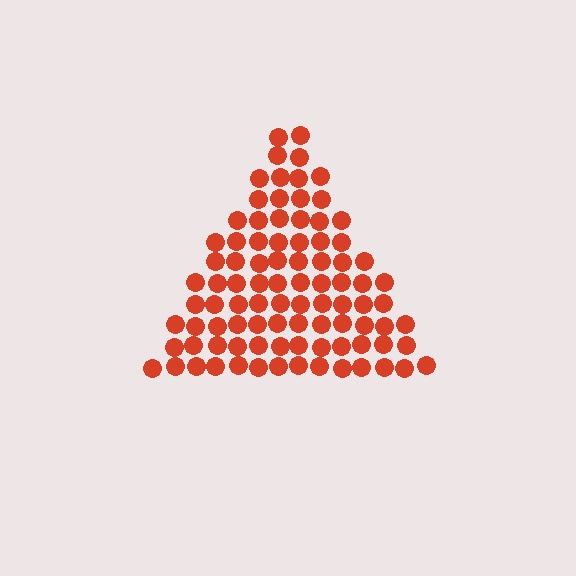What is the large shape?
The large shape is a triangle.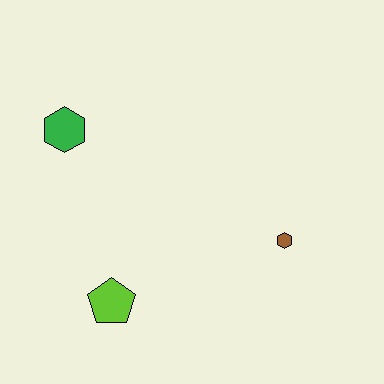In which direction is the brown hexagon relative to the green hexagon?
The brown hexagon is to the right of the green hexagon.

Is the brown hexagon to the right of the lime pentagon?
Yes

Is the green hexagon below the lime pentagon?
No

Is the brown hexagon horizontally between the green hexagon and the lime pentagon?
No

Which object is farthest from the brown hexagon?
The green hexagon is farthest from the brown hexagon.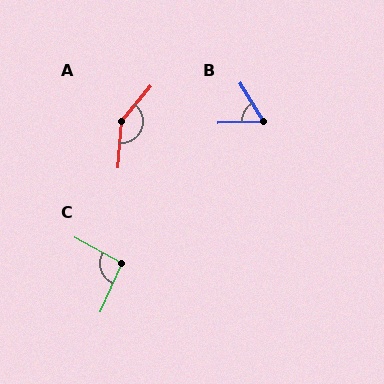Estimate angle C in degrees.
Approximately 95 degrees.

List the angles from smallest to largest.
B (60°), C (95°), A (144°).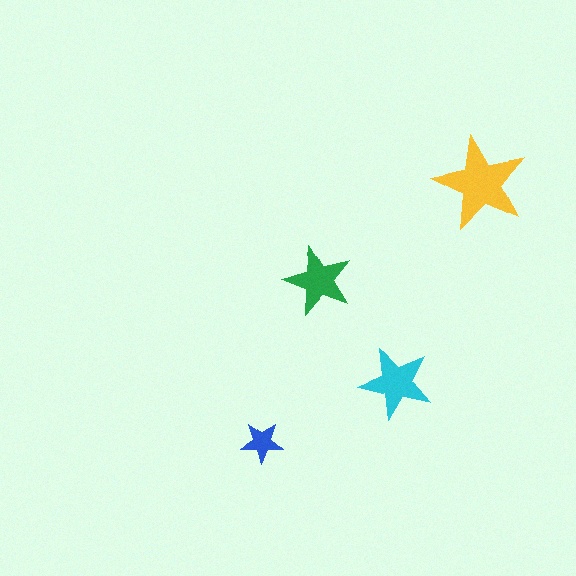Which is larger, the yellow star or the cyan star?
The yellow one.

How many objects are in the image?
There are 4 objects in the image.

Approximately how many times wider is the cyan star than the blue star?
About 1.5 times wider.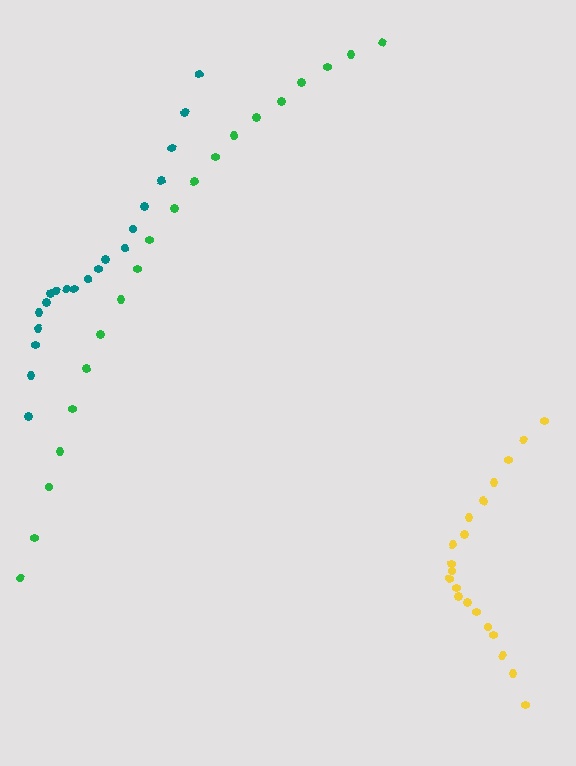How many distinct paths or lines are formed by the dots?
There are 3 distinct paths.